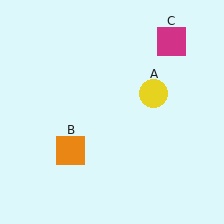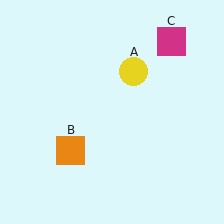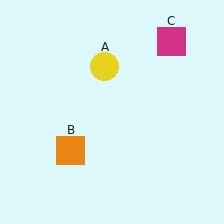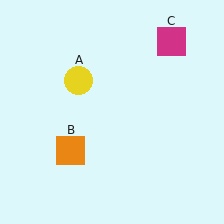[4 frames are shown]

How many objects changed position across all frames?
1 object changed position: yellow circle (object A).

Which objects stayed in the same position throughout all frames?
Orange square (object B) and magenta square (object C) remained stationary.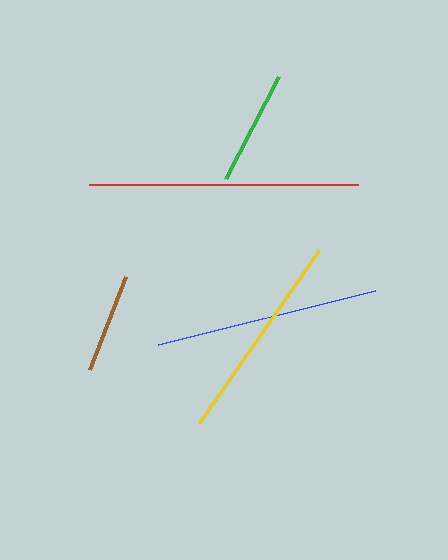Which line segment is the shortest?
The brown line is the shortest at approximately 100 pixels.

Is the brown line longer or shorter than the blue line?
The blue line is longer than the brown line.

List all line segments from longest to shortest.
From longest to shortest: red, blue, yellow, green, brown.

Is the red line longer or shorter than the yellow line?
The red line is longer than the yellow line.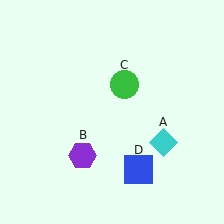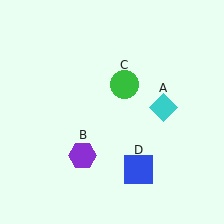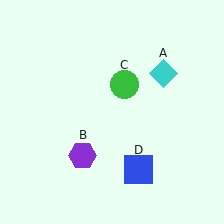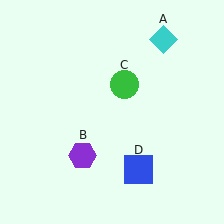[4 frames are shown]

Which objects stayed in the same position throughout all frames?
Purple hexagon (object B) and green circle (object C) and blue square (object D) remained stationary.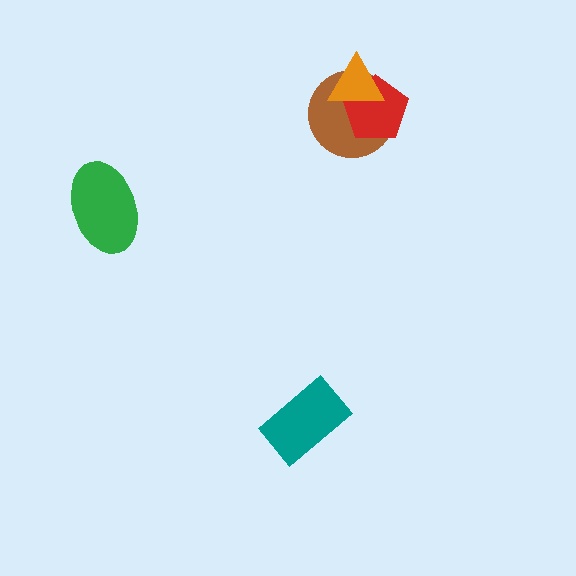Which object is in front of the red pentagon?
The orange triangle is in front of the red pentagon.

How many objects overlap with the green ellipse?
0 objects overlap with the green ellipse.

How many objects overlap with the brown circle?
2 objects overlap with the brown circle.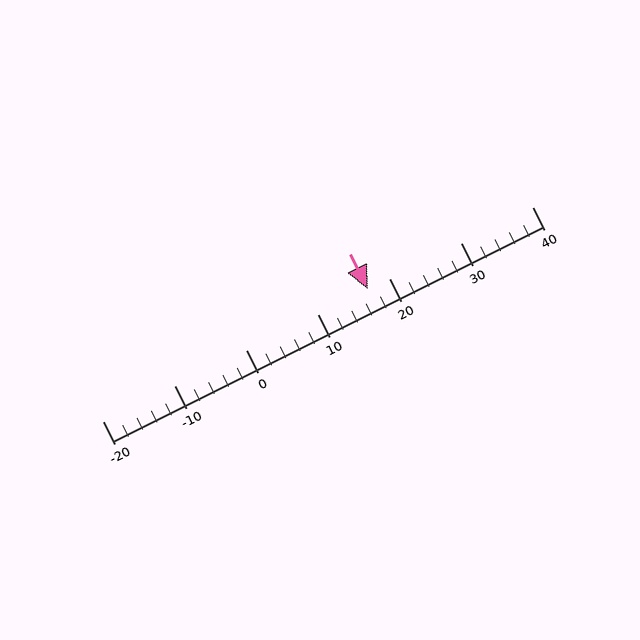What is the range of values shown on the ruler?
The ruler shows values from -20 to 40.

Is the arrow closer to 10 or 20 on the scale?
The arrow is closer to 20.